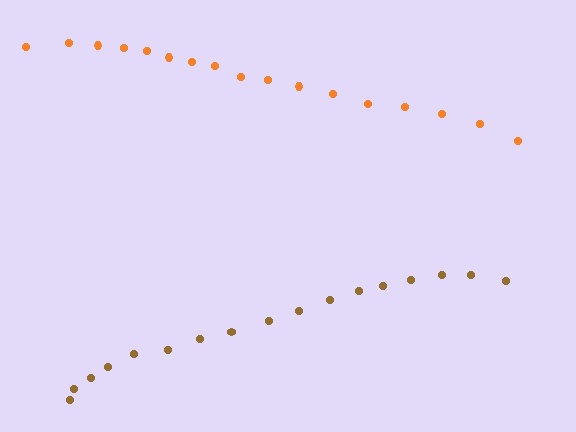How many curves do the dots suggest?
There are 2 distinct paths.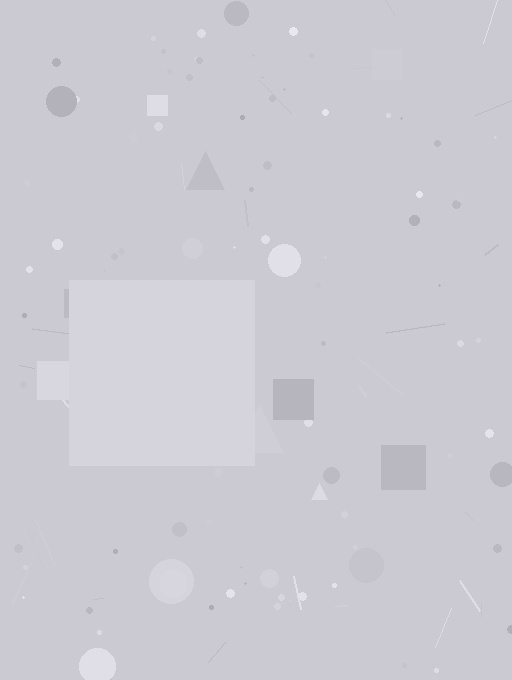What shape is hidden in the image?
A square is hidden in the image.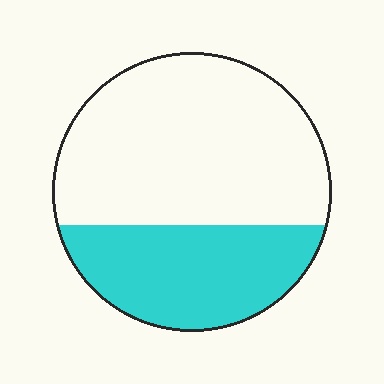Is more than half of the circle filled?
No.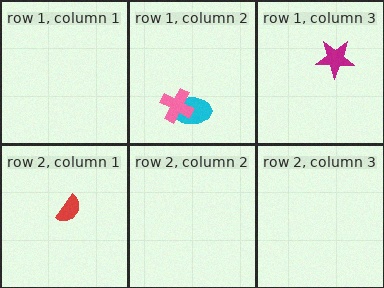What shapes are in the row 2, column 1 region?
The red semicircle.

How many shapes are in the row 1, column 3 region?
1.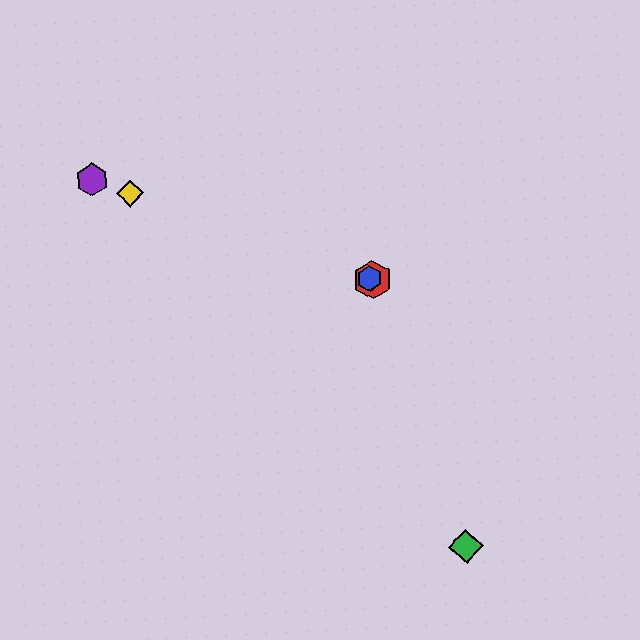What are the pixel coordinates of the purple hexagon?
The purple hexagon is at (92, 180).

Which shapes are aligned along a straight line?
The red hexagon, the blue hexagon, the yellow diamond, the purple hexagon are aligned along a straight line.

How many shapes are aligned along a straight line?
4 shapes (the red hexagon, the blue hexagon, the yellow diamond, the purple hexagon) are aligned along a straight line.